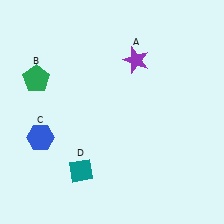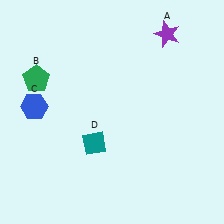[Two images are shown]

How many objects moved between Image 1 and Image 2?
3 objects moved between the two images.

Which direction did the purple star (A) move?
The purple star (A) moved right.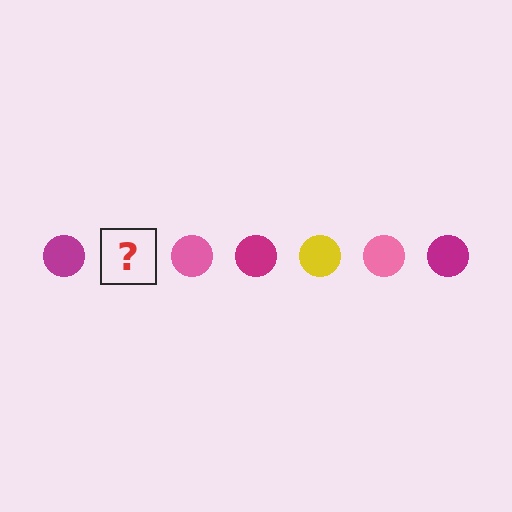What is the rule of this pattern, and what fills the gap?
The rule is that the pattern cycles through magenta, yellow, pink circles. The gap should be filled with a yellow circle.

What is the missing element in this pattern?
The missing element is a yellow circle.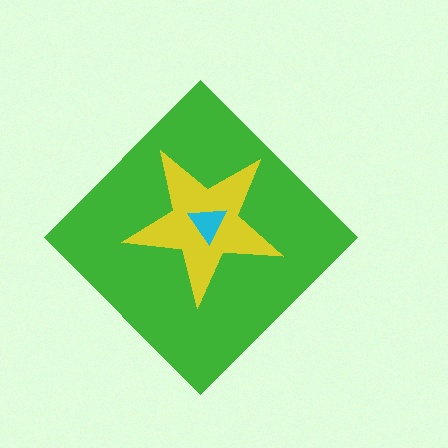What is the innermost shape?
The cyan triangle.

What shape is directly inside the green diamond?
The yellow star.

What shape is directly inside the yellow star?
The cyan triangle.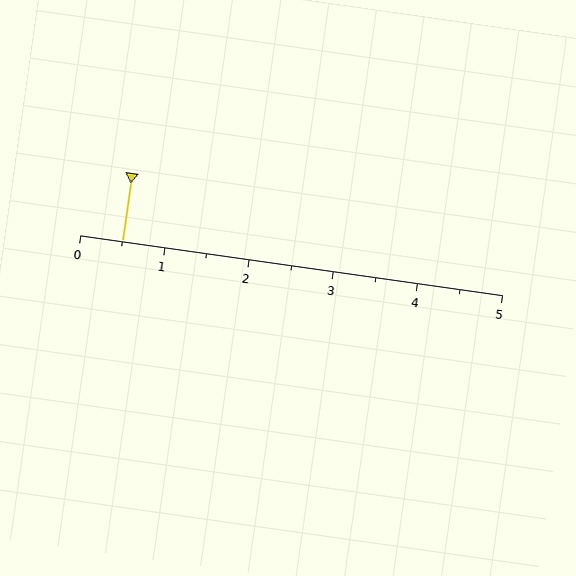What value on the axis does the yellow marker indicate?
The marker indicates approximately 0.5.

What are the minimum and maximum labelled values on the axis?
The axis runs from 0 to 5.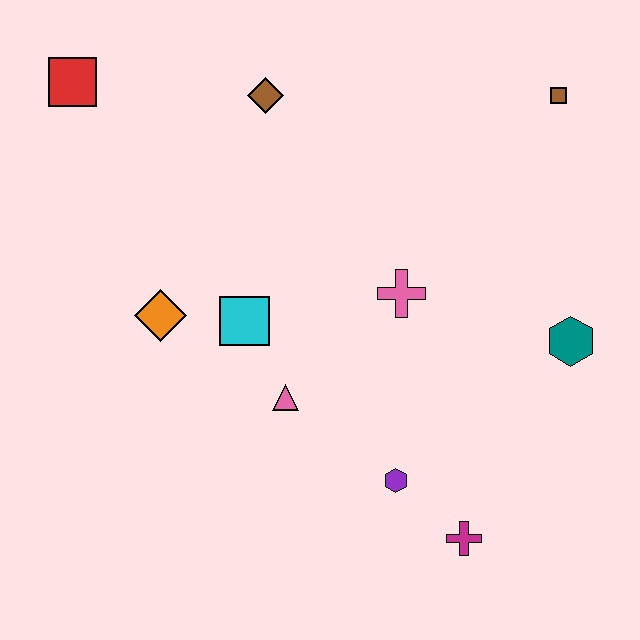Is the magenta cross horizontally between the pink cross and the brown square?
Yes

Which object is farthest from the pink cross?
The red square is farthest from the pink cross.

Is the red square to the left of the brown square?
Yes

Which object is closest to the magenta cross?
The purple hexagon is closest to the magenta cross.